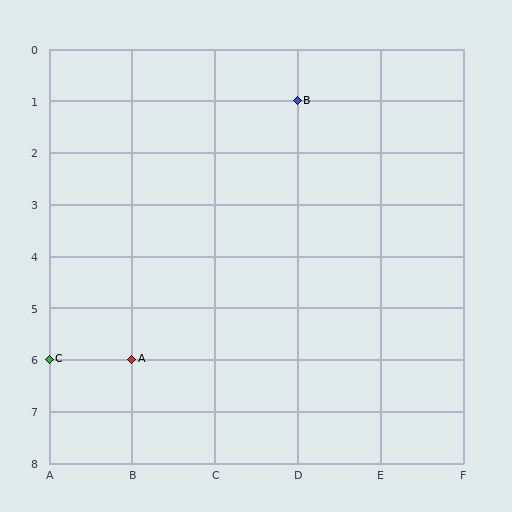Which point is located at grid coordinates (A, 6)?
Point C is at (A, 6).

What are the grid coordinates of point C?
Point C is at grid coordinates (A, 6).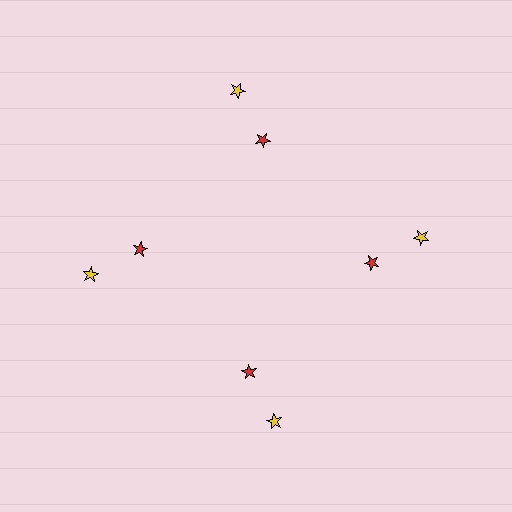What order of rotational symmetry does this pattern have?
This pattern has 4-fold rotational symmetry.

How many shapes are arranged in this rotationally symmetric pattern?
There are 8 shapes, arranged in 4 groups of 2.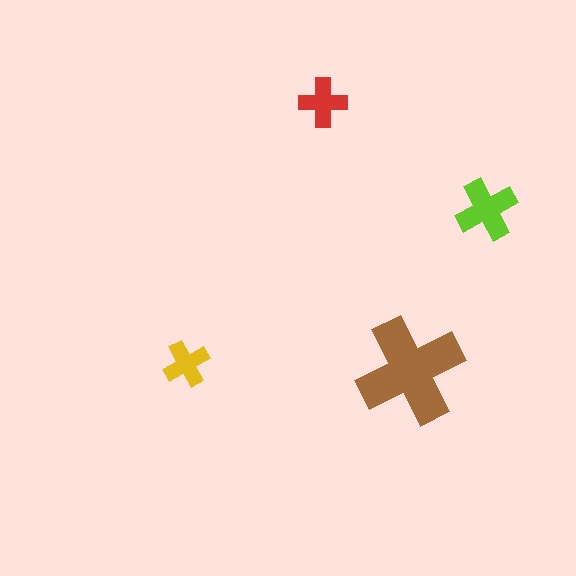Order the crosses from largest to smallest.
the brown one, the lime one, the red one, the yellow one.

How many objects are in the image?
There are 4 objects in the image.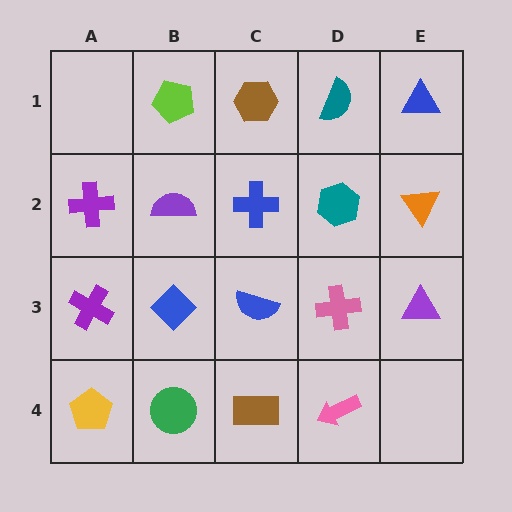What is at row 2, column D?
A teal hexagon.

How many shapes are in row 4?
4 shapes.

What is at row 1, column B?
A lime pentagon.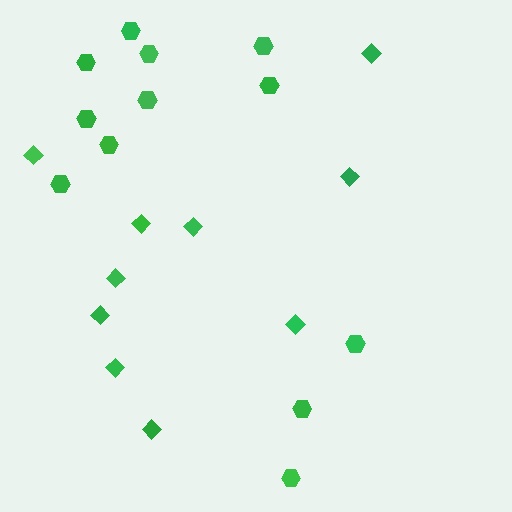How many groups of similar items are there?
There are 2 groups: one group of hexagons (12) and one group of diamonds (10).